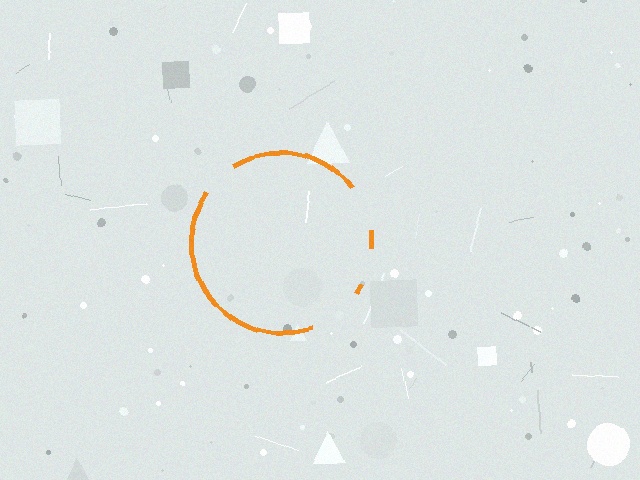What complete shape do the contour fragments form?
The contour fragments form a circle.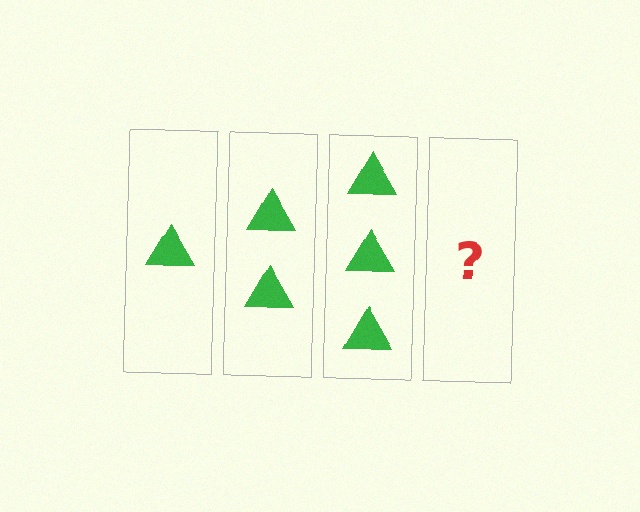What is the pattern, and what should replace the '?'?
The pattern is that each step adds one more triangle. The '?' should be 4 triangles.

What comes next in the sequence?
The next element should be 4 triangles.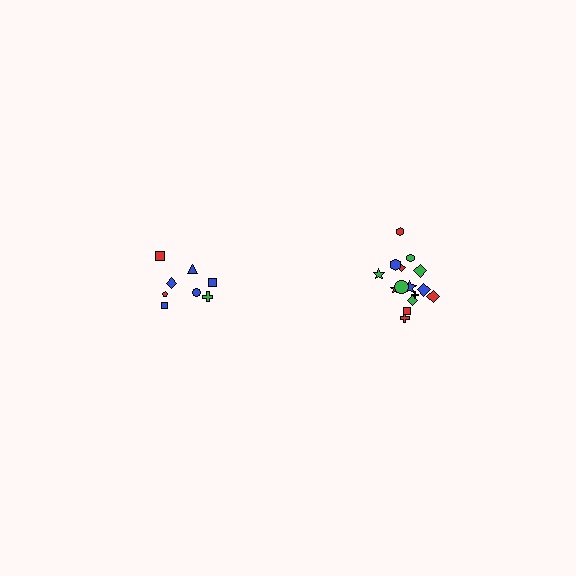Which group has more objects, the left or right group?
The right group.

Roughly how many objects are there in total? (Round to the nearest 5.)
Roughly 25 objects in total.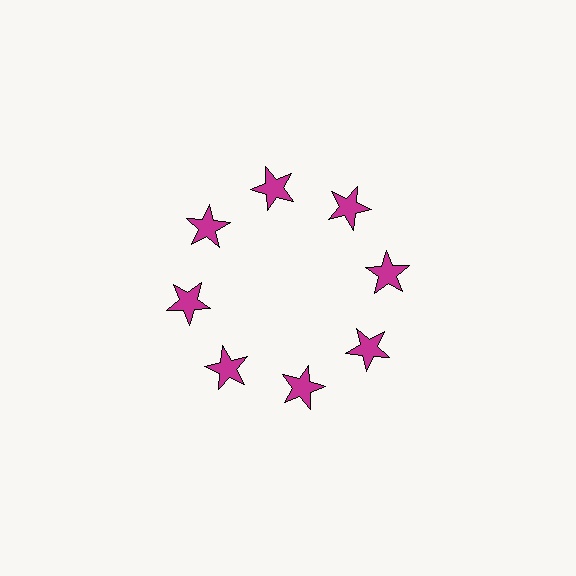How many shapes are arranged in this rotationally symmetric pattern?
There are 8 shapes, arranged in 8 groups of 1.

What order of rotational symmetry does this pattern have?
This pattern has 8-fold rotational symmetry.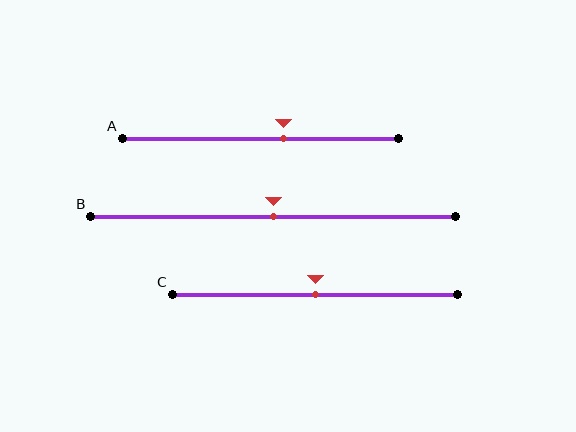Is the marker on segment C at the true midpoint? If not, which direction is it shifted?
Yes, the marker on segment C is at the true midpoint.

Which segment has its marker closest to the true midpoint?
Segment B has its marker closest to the true midpoint.